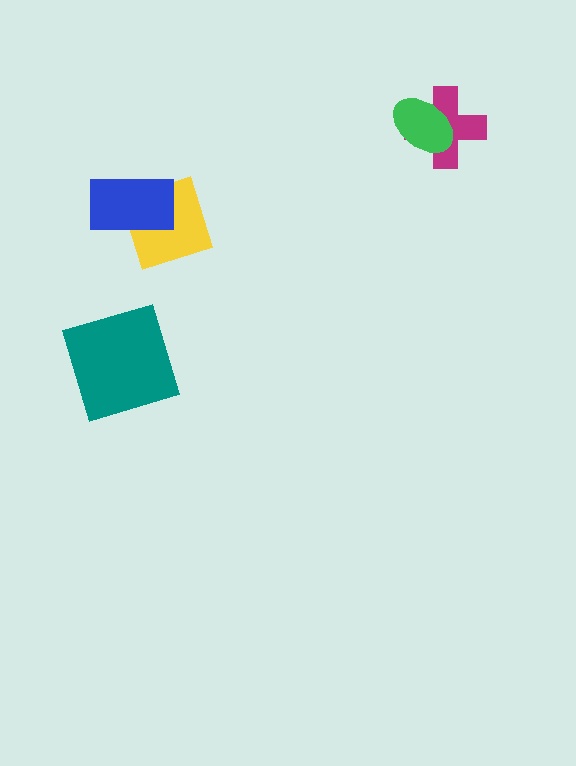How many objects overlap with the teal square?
0 objects overlap with the teal square.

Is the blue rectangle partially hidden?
No, no other shape covers it.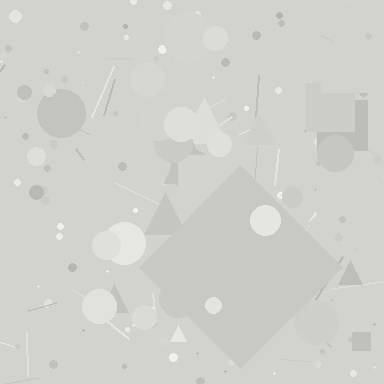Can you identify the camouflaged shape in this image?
The camouflaged shape is a diamond.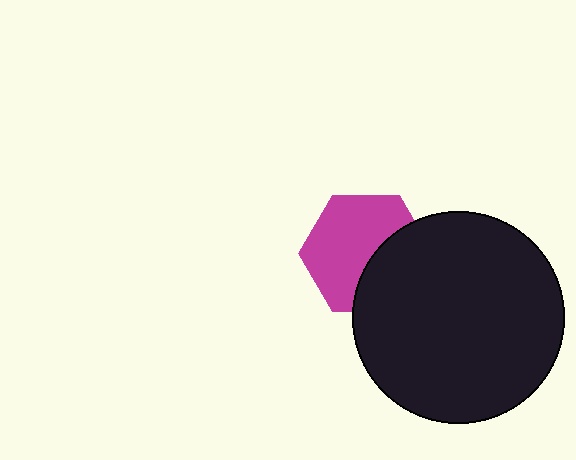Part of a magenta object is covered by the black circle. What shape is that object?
It is a hexagon.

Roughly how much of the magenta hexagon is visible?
About half of it is visible (roughly 62%).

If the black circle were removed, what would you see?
You would see the complete magenta hexagon.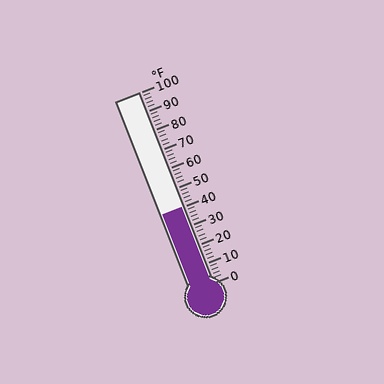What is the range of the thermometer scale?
The thermometer scale ranges from 0°F to 100°F.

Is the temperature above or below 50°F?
The temperature is below 50°F.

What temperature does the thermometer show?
The thermometer shows approximately 40°F.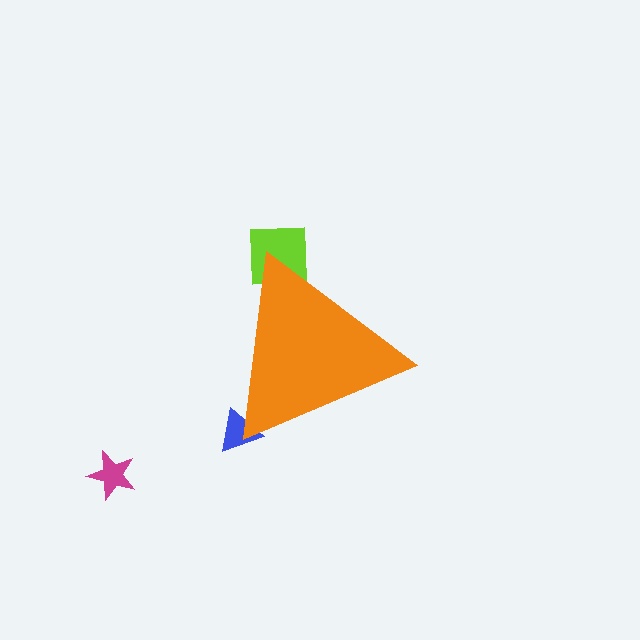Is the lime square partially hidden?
Yes, the lime square is partially hidden behind the orange triangle.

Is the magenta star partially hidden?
No, the magenta star is fully visible.